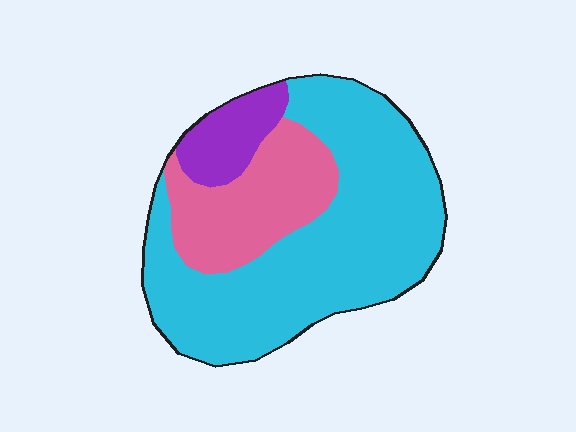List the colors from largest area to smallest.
From largest to smallest: cyan, pink, purple.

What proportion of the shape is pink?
Pink covers around 25% of the shape.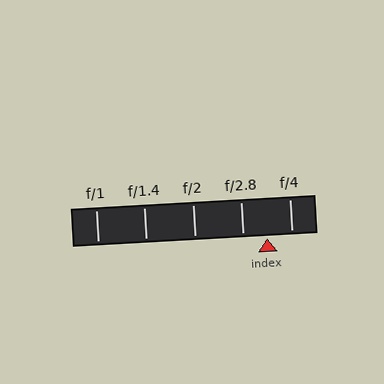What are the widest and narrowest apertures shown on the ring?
The widest aperture shown is f/1 and the narrowest is f/4.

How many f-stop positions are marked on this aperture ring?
There are 5 f-stop positions marked.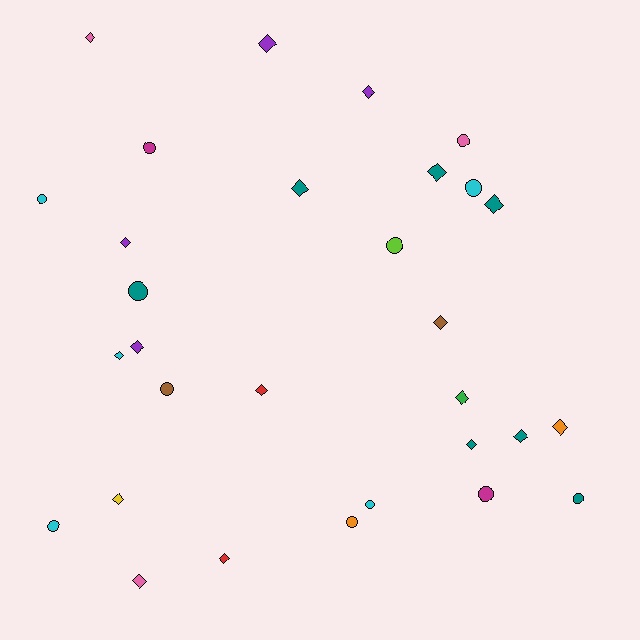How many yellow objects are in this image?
There is 1 yellow object.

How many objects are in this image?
There are 30 objects.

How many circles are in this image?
There are 12 circles.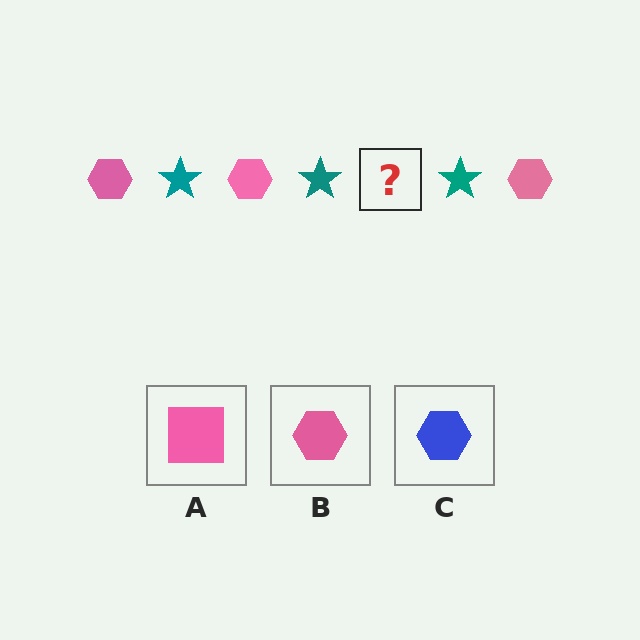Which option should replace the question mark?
Option B.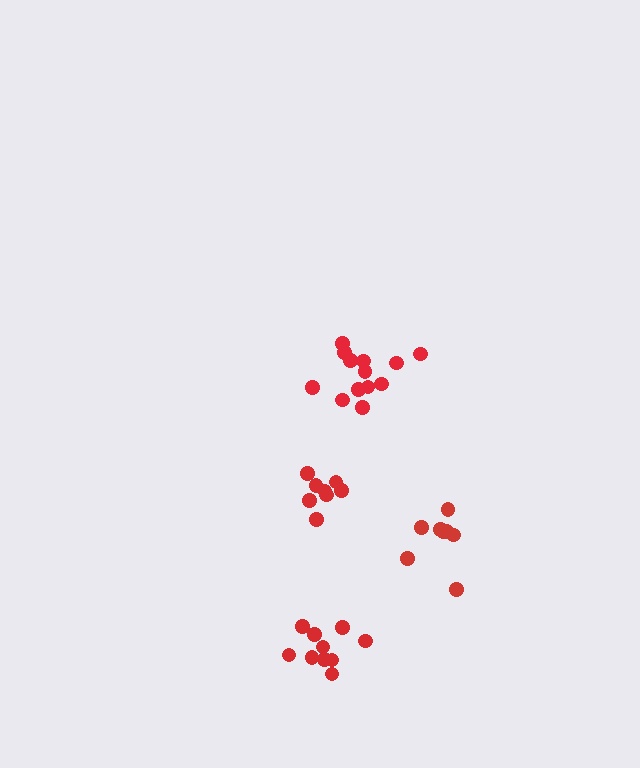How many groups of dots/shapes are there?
There are 4 groups.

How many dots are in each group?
Group 1: 10 dots, Group 2: 8 dots, Group 3: 13 dots, Group 4: 8 dots (39 total).